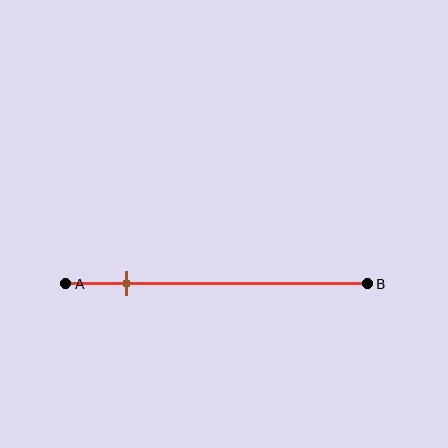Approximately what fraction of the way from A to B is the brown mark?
The brown mark is approximately 20% of the way from A to B.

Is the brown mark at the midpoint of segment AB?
No, the mark is at about 20% from A, not at the 50% midpoint.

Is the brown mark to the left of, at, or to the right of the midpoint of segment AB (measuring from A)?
The brown mark is to the left of the midpoint of segment AB.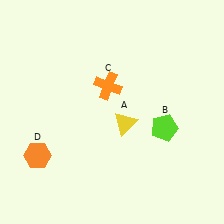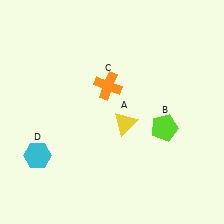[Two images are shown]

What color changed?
The hexagon (D) changed from orange in Image 1 to cyan in Image 2.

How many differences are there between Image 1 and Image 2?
There is 1 difference between the two images.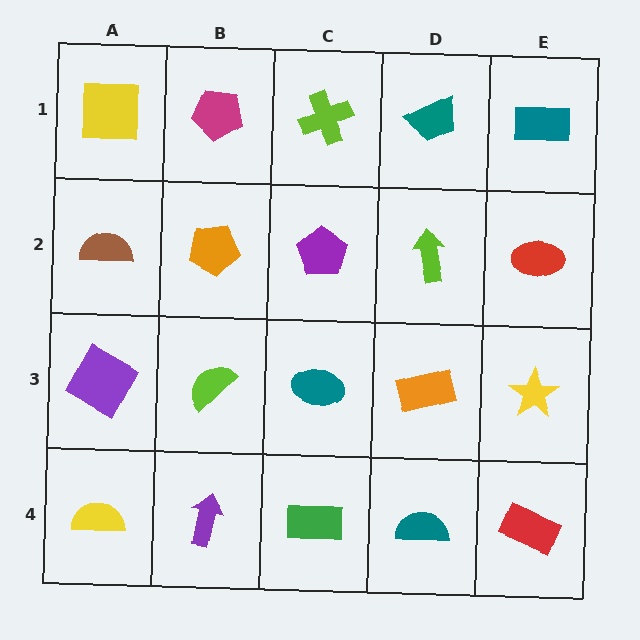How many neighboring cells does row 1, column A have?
2.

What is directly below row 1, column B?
An orange pentagon.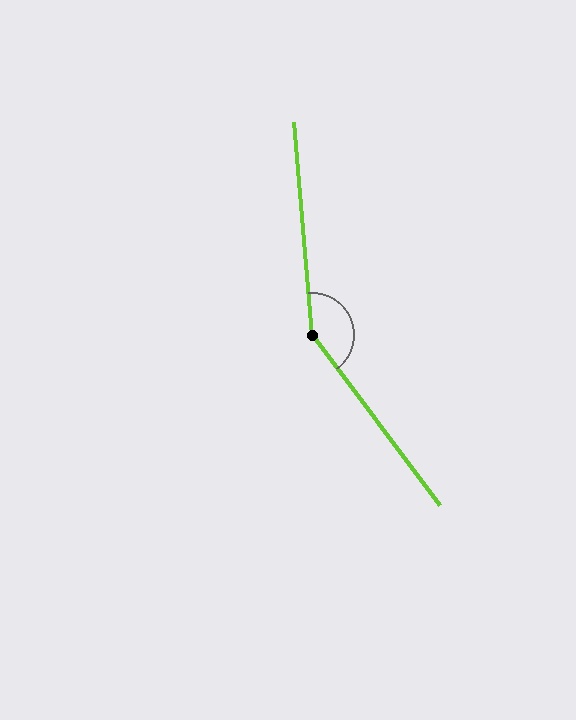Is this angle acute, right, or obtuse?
It is obtuse.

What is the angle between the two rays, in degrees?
Approximately 148 degrees.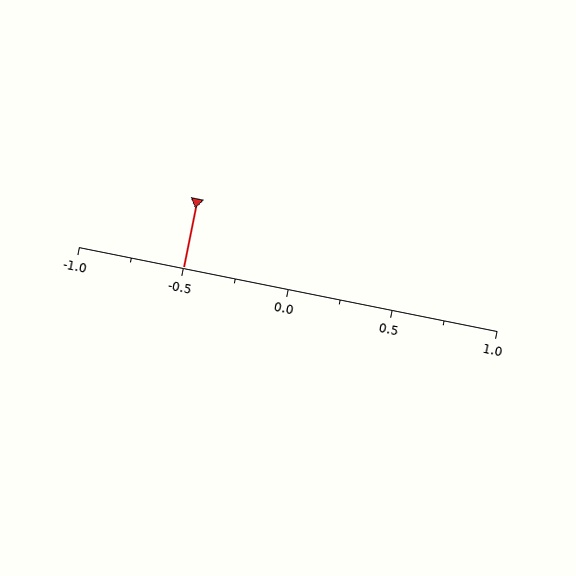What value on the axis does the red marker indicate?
The marker indicates approximately -0.5.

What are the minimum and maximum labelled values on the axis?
The axis runs from -1.0 to 1.0.